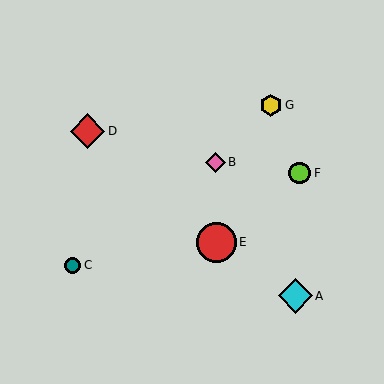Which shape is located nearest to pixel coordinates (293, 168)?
The lime circle (labeled F) at (300, 173) is nearest to that location.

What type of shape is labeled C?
Shape C is a teal circle.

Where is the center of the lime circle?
The center of the lime circle is at (300, 173).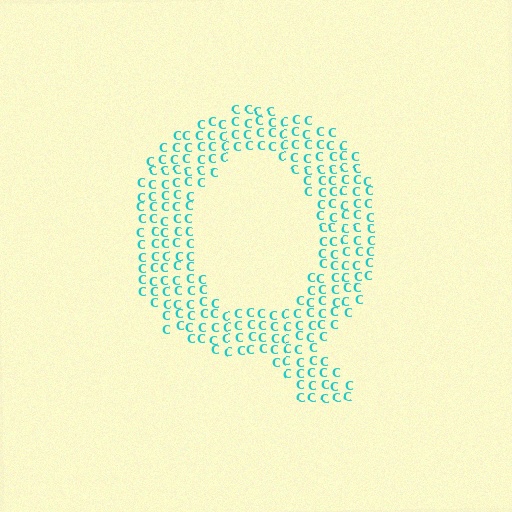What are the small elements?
The small elements are letter C's.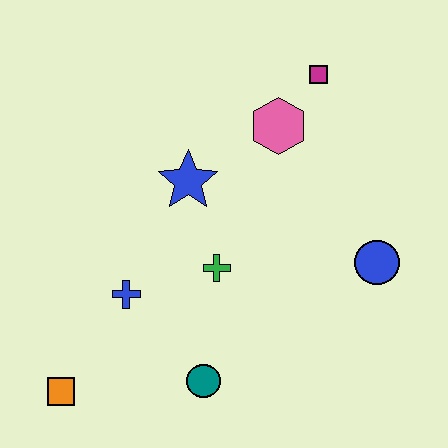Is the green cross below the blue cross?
No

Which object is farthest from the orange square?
The magenta square is farthest from the orange square.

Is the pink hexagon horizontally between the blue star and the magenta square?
Yes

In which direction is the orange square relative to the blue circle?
The orange square is to the left of the blue circle.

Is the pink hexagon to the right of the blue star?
Yes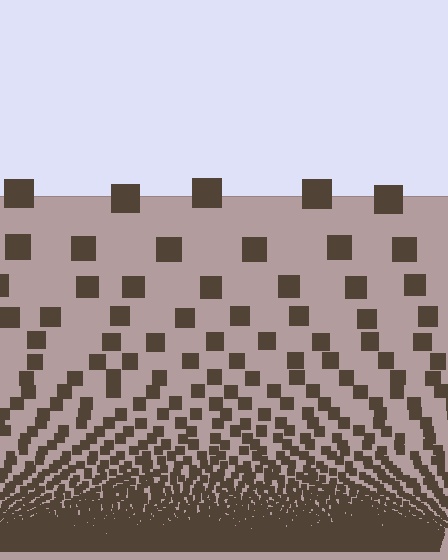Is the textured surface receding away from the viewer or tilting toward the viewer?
The surface appears to tilt toward the viewer. Texture elements get larger and sparser toward the top.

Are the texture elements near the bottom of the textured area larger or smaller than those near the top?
Smaller. The gradient is inverted — elements near the bottom are smaller and denser.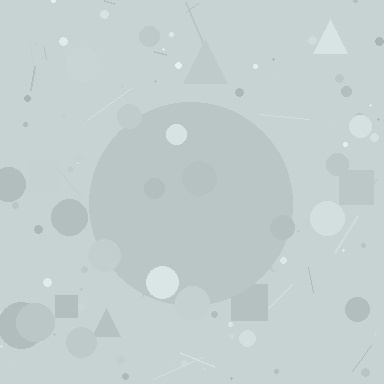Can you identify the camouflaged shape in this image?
The camouflaged shape is a circle.